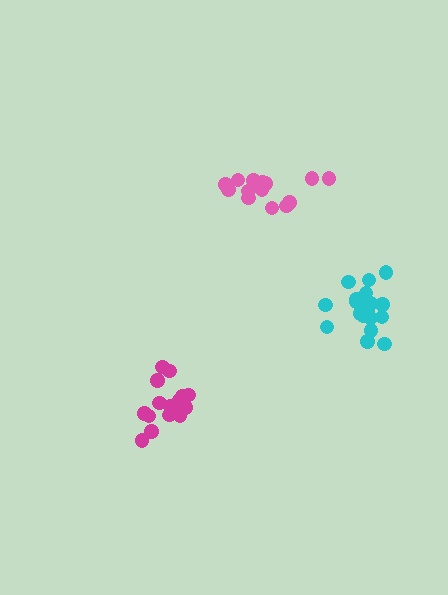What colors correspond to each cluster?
The clusters are colored: pink, cyan, magenta.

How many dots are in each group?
Group 1: 15 dots, Group 2: 19 dots, Group 3: 17 dots (51 total).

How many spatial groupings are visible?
There are 3 spatial groupings.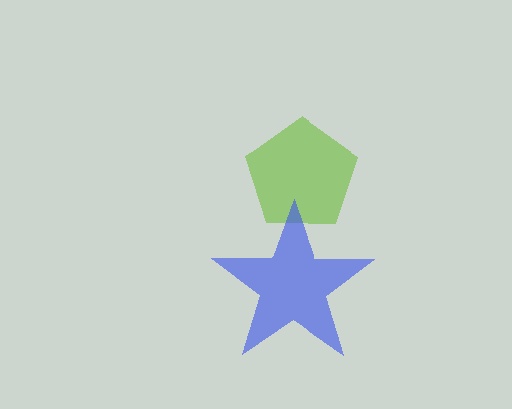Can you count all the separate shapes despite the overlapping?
Yes, there are 2 separate shapes.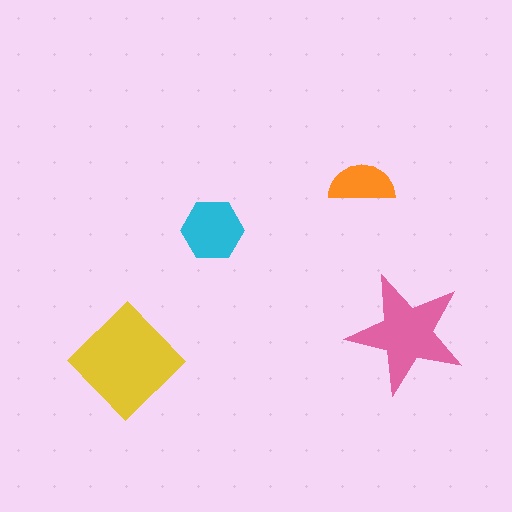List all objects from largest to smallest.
The yellow diamond, the pink star, the cyan hexagon, the orange semicircle.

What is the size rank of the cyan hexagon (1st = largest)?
3rd.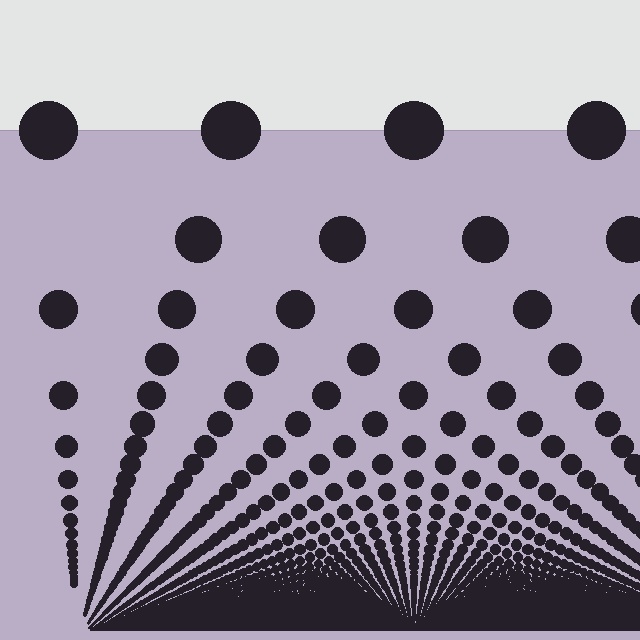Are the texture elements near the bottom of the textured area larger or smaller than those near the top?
Smaller. The gradient is inverted — elements near the bottom are smaller and denser.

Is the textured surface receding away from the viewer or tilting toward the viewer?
The surface appears to tilt toward the viewer. Texture elements get larger and sparser toward the top.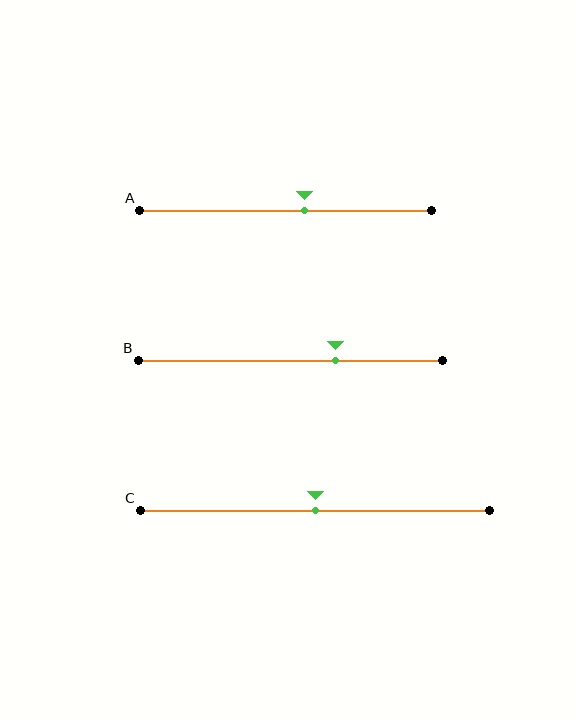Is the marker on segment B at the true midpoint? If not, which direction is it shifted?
No, the marker on segment B is shifted to the right by about 15% of the segment length.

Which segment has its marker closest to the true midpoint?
Segment C has its marker closest to the true midpoint.